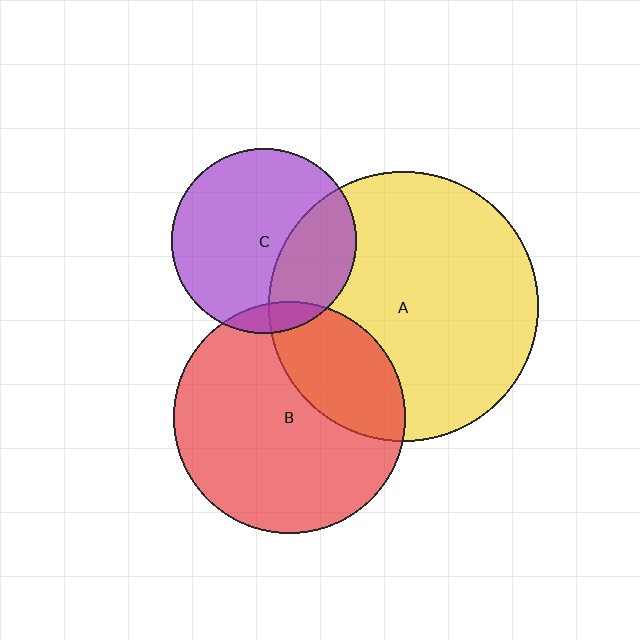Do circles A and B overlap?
Yes.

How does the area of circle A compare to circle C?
Approximately 2.1 times.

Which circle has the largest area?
Circle A (yellow).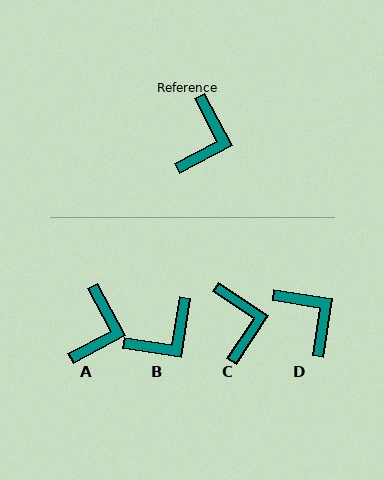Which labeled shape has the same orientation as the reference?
A.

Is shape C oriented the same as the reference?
No, it is off by about 29 degrees.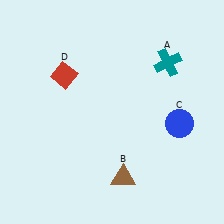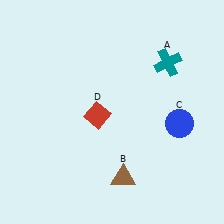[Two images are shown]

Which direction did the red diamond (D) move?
The red diamond (D) moved down.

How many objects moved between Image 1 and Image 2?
1 object moved between the two images.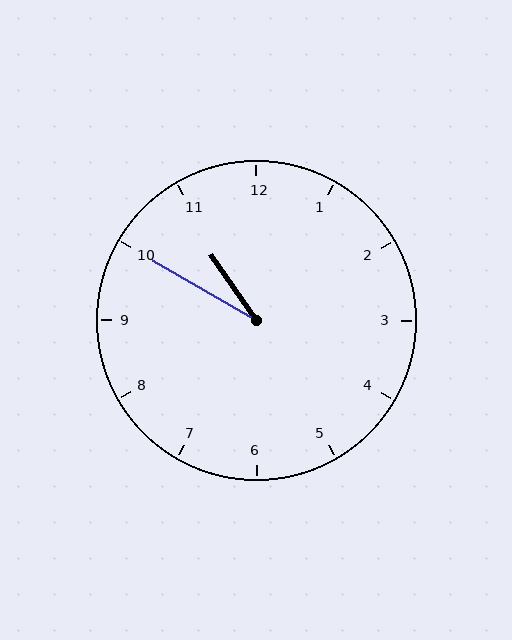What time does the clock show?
10:50.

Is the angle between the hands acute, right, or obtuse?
It is acute.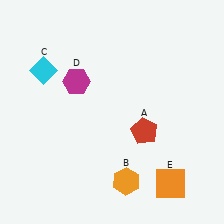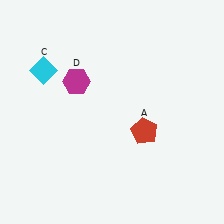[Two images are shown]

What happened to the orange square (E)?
The orange square (E) was removed in Image 2. It was in the bottom-right area of Image 1.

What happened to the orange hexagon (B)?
The orange hexagon (B) was removed in Image 2. It was in the bottom-right area of Image 1.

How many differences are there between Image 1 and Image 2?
There are 2 differences between the two images.